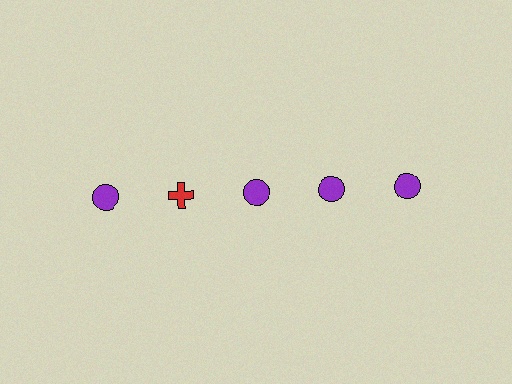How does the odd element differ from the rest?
It differs in both color (red instead of purple) and shape (cross instead of circle).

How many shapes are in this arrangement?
There are 5 shapes arranged in a grid pattern.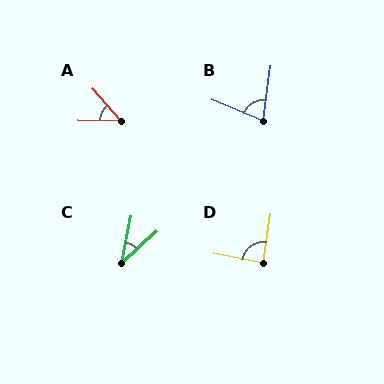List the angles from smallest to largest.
C (36°), A (49°), B (75°), D (89°).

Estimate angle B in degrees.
Approximately 75 degrees.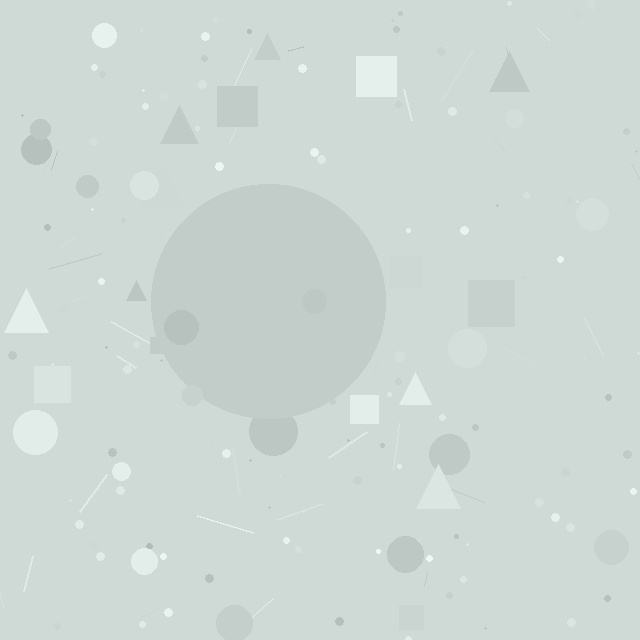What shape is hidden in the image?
A circle is hidden in the image.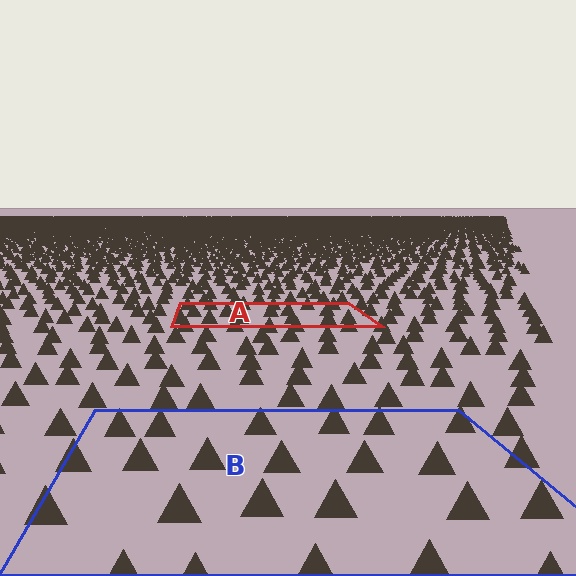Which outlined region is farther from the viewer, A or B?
Region A is farther from the viewer — the texture elements inside it appear smaller and more densely packed.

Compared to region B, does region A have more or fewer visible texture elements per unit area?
Region A has more texture elements per unit area — they are packed more densely because it is farther away.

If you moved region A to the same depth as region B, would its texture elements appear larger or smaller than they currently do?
They would appear larger. At a closer depth, the same texture elements are projected at a bigger on-screen size.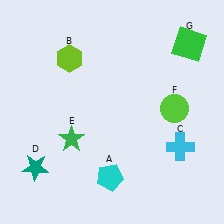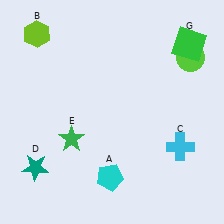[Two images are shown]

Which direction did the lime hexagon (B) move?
The lime hexagon (B) moved left.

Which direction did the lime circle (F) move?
The lime circle (F) moved up.